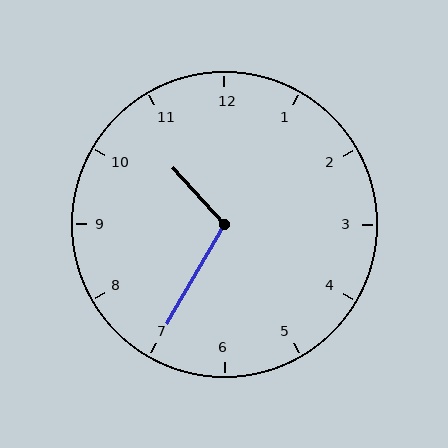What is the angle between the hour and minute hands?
Approximately 108 degrees.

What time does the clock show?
10:35.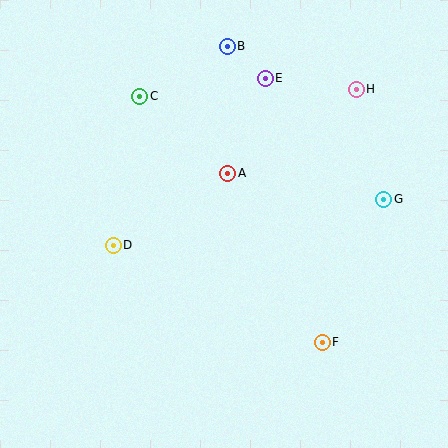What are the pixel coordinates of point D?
Point D is at (113, 245).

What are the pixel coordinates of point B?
Point B is at (227, 46).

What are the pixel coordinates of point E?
Point E is at (265, 78).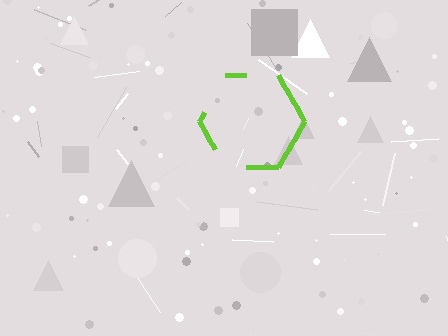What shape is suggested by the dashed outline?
The dashed outline suggests a hexagon.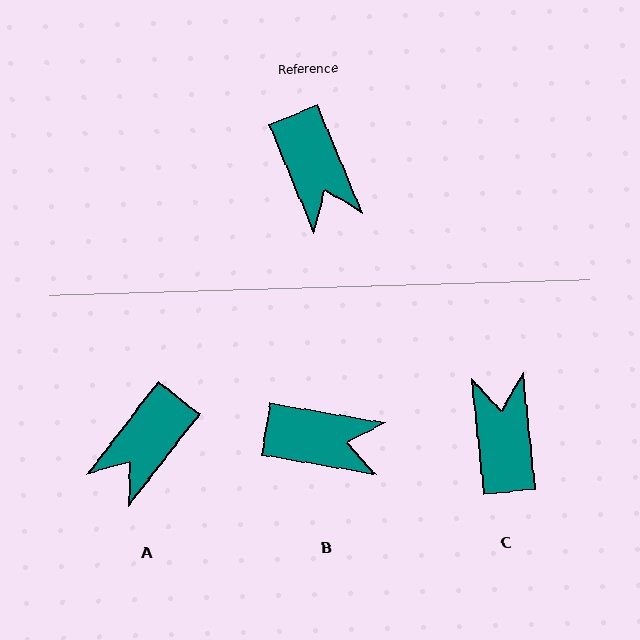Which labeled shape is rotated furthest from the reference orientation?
C, about 164 degrees away.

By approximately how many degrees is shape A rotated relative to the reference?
Approximately 60 degrees clockwise.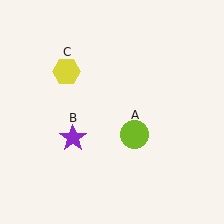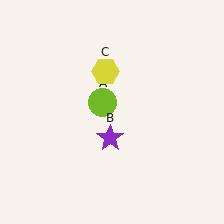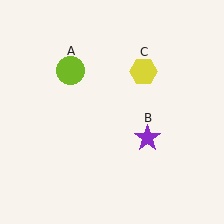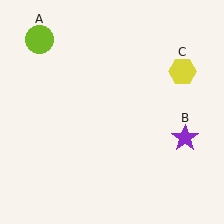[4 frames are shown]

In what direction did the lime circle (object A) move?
The lime circle (object A) moved up and to the left.